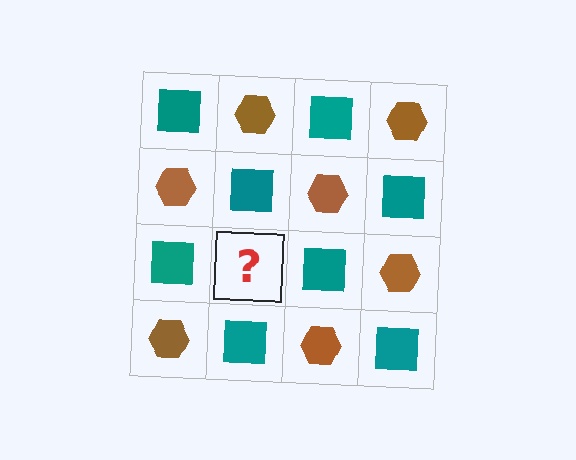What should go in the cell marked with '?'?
The missing cell should contain a brown hexagon.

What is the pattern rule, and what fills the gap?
The rule is that it alternates teal square and brown hexagon in a checkerboard pattern. The gap should be filled with a brown hexagon.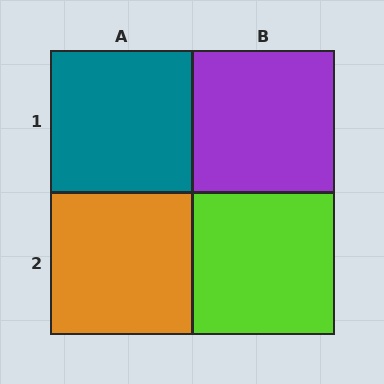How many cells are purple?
1 cell is purple.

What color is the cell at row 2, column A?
Orange.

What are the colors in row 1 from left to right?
Teal, purple.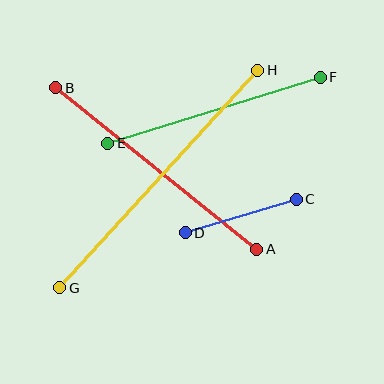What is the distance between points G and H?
The distance is approximately 294 pixels.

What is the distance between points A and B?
The distance is approximately 258 pixels.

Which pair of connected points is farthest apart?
Points G and H are farthest apart.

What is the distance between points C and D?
The distance is approximately 116 pixels.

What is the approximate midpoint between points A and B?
The midpoint is at approximately (156, 168) pixels.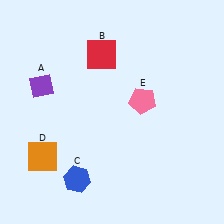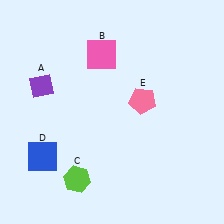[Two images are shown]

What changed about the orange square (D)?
In Image 1, D is orange. In Image 2, it changed to blue.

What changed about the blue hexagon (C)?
In Image 1, C is blue. In Image 2, it changed to lime.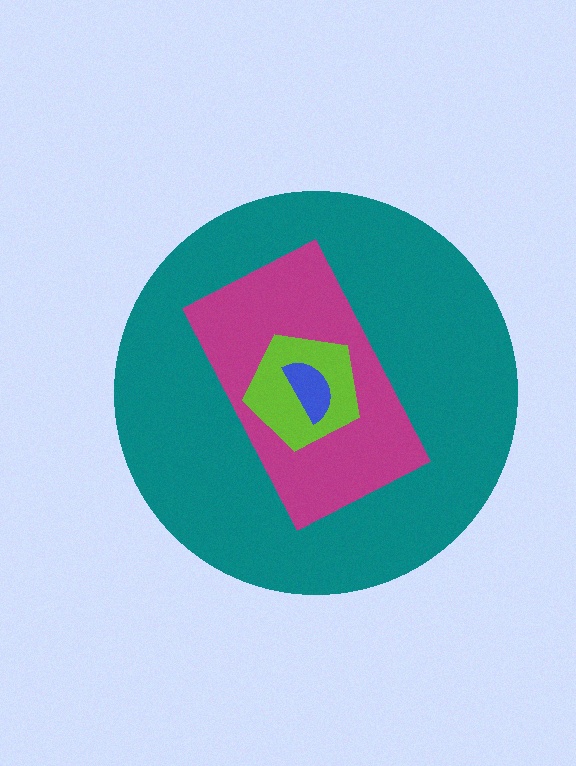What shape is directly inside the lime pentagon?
The blue semicircle.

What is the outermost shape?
The teal circle.